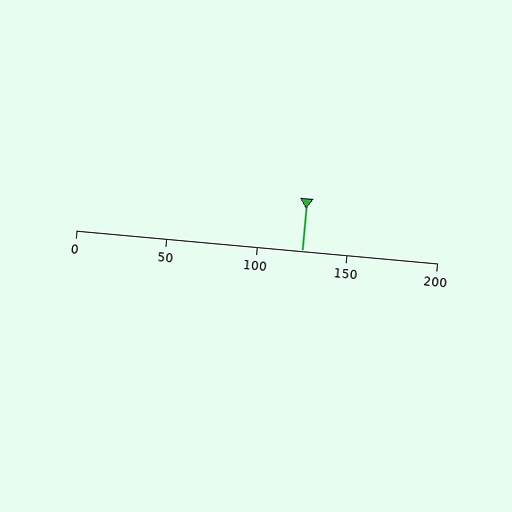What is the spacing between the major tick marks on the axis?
The major ticks are spaced 50 apart.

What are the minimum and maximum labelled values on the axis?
The axis runs from 0 to 200.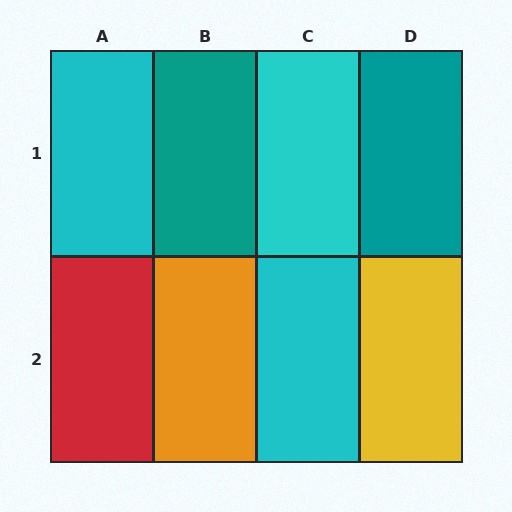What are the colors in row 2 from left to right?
Red, orange, cyan, yellow.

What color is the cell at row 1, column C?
Cyan.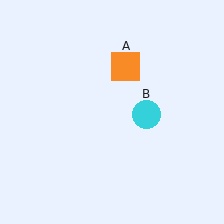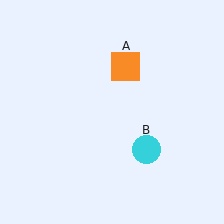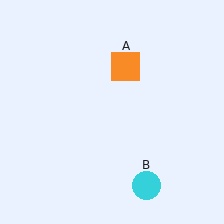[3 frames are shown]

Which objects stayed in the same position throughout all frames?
Orange square (object A) remained stationary.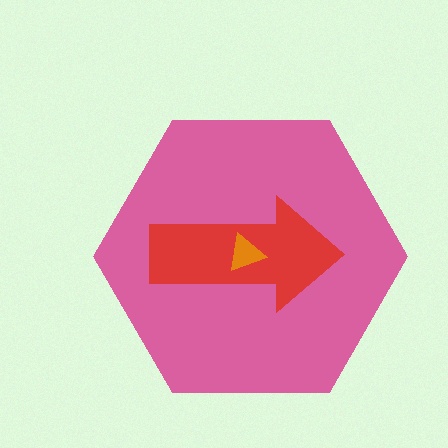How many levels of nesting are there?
3.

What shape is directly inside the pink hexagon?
The red arrow.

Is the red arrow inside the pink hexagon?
Yes.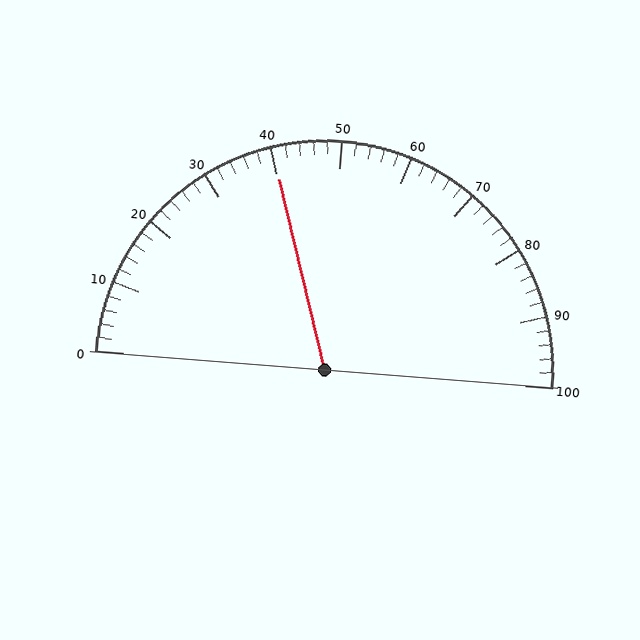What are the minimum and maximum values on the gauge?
The gauge ranges from 0 to 100.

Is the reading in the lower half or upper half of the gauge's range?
The reading is in the lower half of the range (0 to 100).